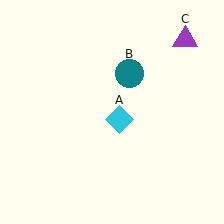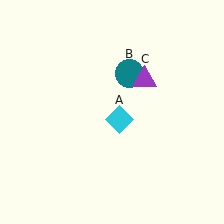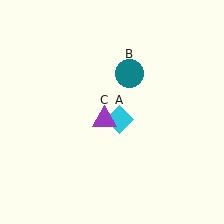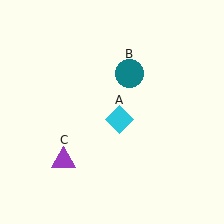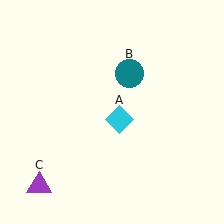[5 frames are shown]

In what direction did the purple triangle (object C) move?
The purple triangle (object C) moved down and to the left.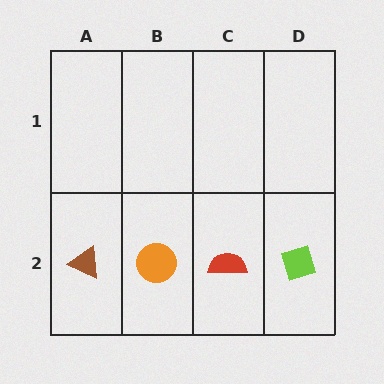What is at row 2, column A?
A brown triangle.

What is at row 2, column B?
An orange circle.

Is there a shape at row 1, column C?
No, that cell is empty.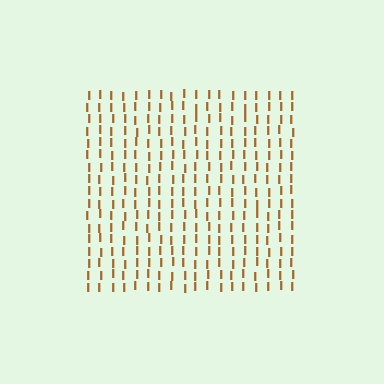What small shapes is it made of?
It is made of small letter I's.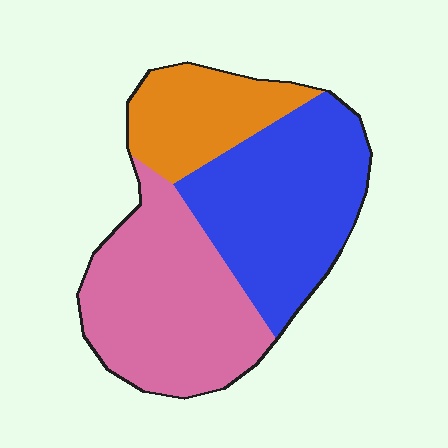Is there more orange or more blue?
Blue.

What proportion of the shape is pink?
Pink takes up about two fifths (2/5) of the shape.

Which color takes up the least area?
Orange, at roughly 20%.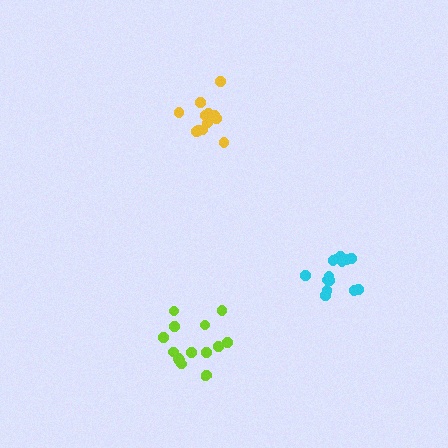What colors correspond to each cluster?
The clusters are colored: yellow, lime, cyan.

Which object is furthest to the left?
The lime cluster is leftmost.